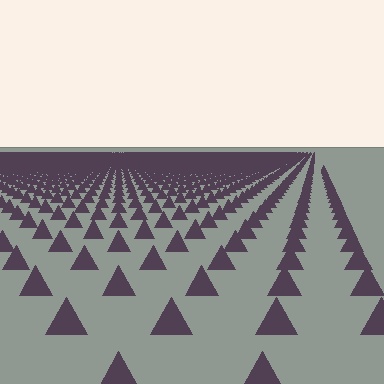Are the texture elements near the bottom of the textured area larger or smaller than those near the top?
Larger. Near the bottom, elements are closer to the viewer and appear at a bigger on-screen size.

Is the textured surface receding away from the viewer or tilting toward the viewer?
The surface is receding away from the viewer. Texture elements get smaller and denser toward the top.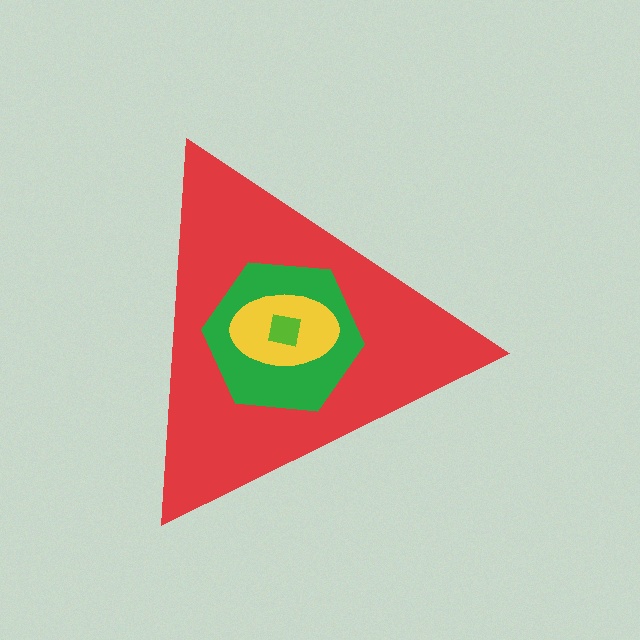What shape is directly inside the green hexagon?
The yellow ellipse.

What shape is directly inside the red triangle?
The green hexagon.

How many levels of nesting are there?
4.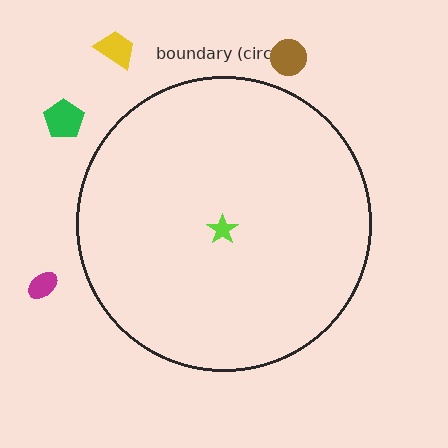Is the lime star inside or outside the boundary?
Inside.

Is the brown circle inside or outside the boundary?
Outside.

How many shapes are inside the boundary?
1 inside, 4 outside.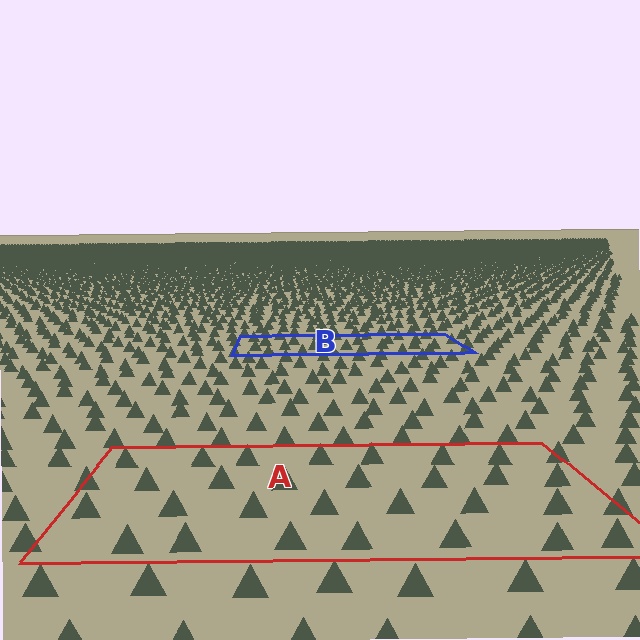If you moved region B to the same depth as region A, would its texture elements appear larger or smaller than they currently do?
They would appear larger. At a closer depth, the same texture elements are projected at a bigger on-screen size.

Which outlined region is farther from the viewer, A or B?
Region B is farther from the viewer — the texture elements inside it appear smaller and more densely packed.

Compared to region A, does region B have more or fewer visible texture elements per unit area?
Region B has more texture elements per unit area — they are packed more densely because it is farther away.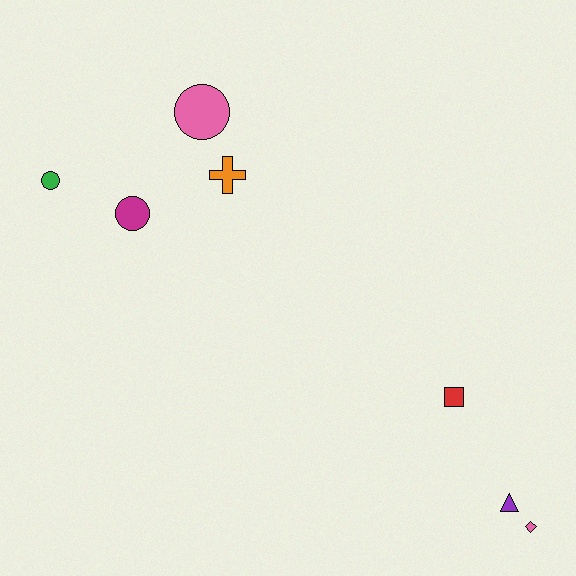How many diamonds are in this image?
There is 1 diamond.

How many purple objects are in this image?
There is 1 purple object.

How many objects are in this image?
There are 7 objects.